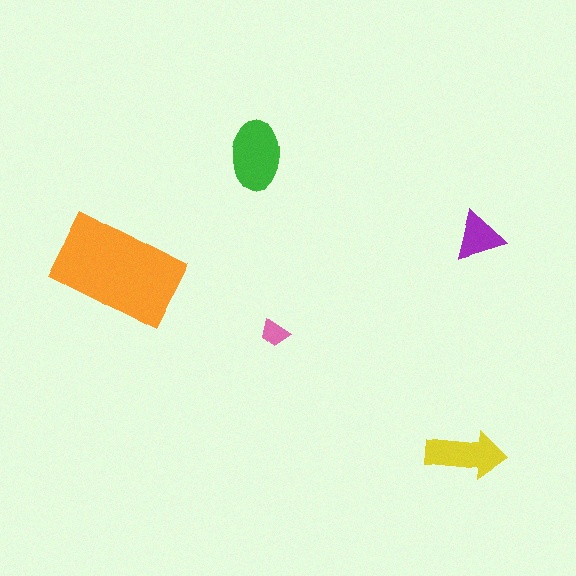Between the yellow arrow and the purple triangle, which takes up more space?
The yellow arrow.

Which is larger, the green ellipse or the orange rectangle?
The orange rectangle.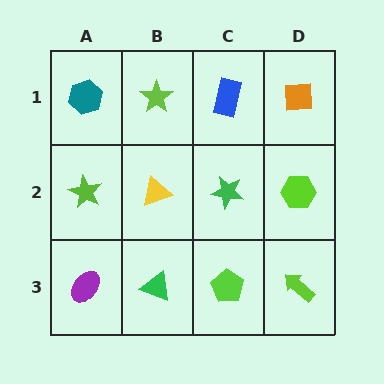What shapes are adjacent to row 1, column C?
A green star (row 2, column C), a lime star (row 1, column B), an orange square (row 1, column D).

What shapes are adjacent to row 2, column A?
A teal hexagon (row 1, column A), a purple ellipse (row 3, column A), a yellow triangle (row 2, column B).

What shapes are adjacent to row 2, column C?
A blue rectangle (row 1, column C), a lime pentagon (row 3, column C), a yellow triangle (row 2, column B), a lime hexagon (row 2, column D).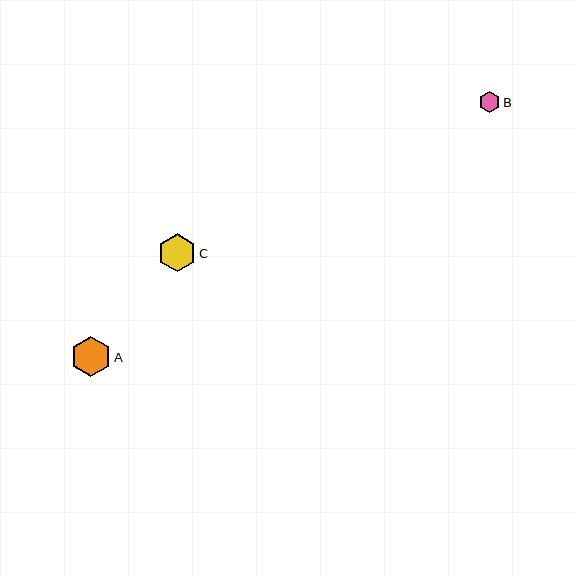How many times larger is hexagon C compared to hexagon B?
Hexagon C is approximately 1.8 times the size of hexagon B.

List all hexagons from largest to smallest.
From largest to smallest: A, C, B.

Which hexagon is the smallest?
Hexagon B is the smallest with a size of approximately 21 pixels.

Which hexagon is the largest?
Hexagon A is the largest with a size of approximately 40 pixels.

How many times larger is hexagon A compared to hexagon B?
Hexagon A is approximately 1.9 times the size of hexagon B.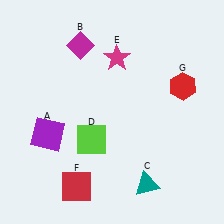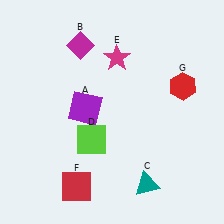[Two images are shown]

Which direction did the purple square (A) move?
The purple square (A) moved right.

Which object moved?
The purple square (A) moved right.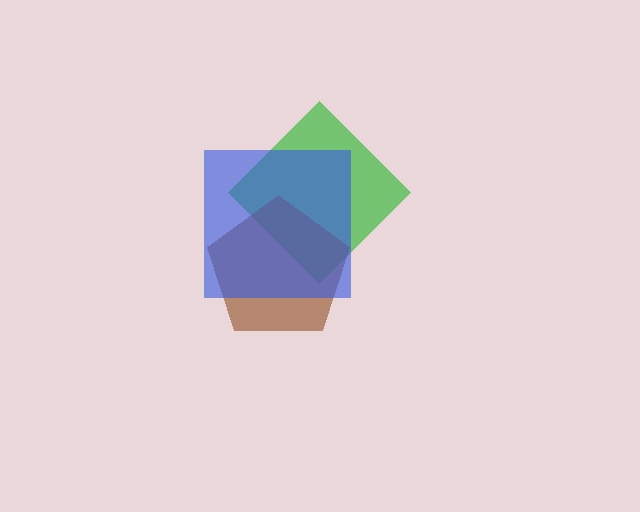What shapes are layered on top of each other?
The layered shapes are: a green diamond, a brown pentagon, a blue square.